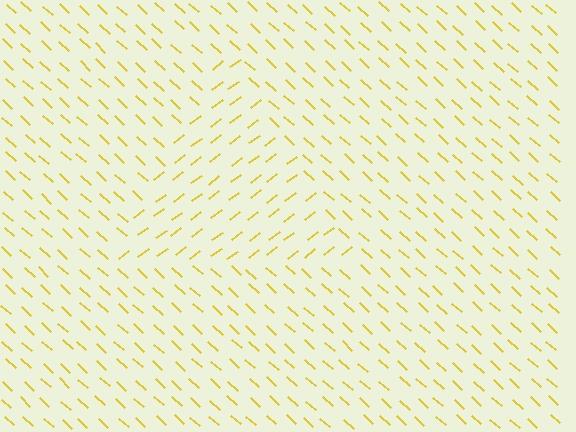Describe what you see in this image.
The image is filled with small yellow line segments. A triangle region in the image has lines oriented differently from the surrounding lines, creating a visible texture boundary.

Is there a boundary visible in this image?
Yes, there is a texture boundary formed by a change in line orientation.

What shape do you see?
I see a triangle.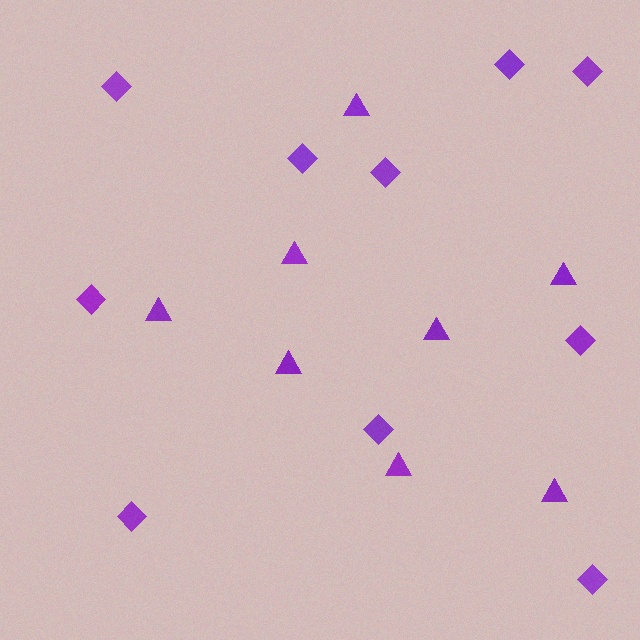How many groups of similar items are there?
There are 2 groups: one group of triangles (8) and one group of diamonds (10).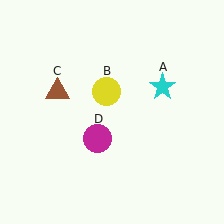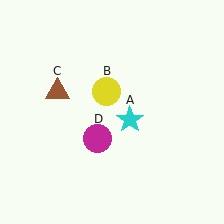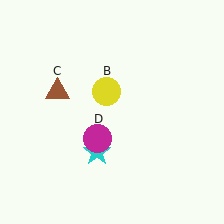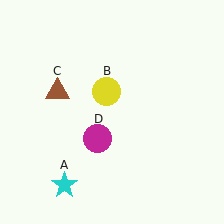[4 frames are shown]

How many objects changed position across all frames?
1 object changed position: cyan star (object A).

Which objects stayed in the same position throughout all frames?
Yellow circle (object B) and brown triangle (object C) and magenta circle (object D) remained stationary.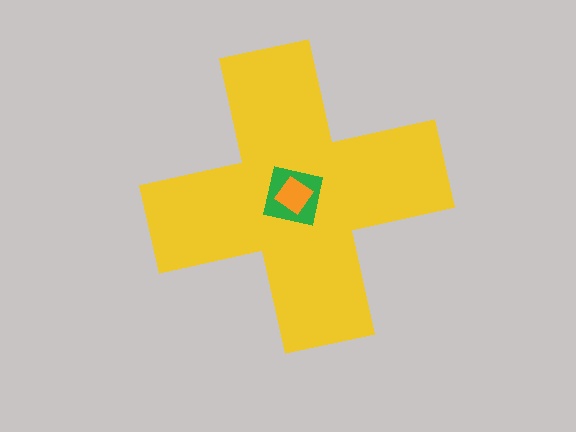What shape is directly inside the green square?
The orange diamond.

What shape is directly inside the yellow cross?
The green square.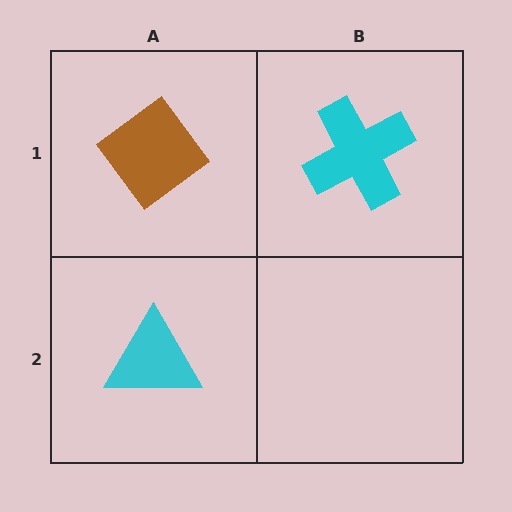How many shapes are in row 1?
2 shapes.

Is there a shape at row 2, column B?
No, that cell is empty.